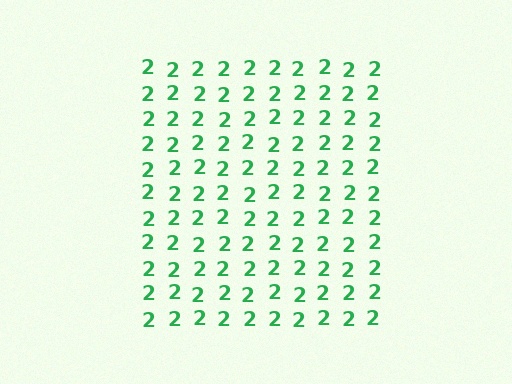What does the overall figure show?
The overall figure shows a square.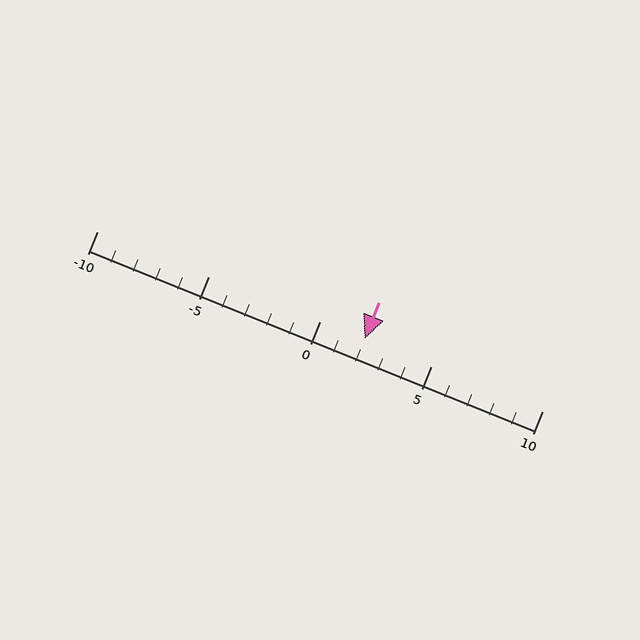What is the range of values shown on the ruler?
The ruler shows values from -10 to 10.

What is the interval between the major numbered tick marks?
The major tick marks are spaced 5 units apart.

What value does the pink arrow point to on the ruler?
The pink arrow points to approximately 2.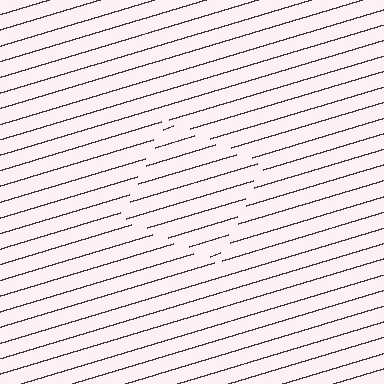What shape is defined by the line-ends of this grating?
An illusory square. The interior of the shape contains the same grating, shifted by half a period — the contour is defined by the phase discontinuity where line-ends from the inner and outer gratings abut.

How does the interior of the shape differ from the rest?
The interior of the shape contains the same grating, shifted by half a period — the contour is defined by the phase discontinuity where line-ends from the inner and outer gratings abut.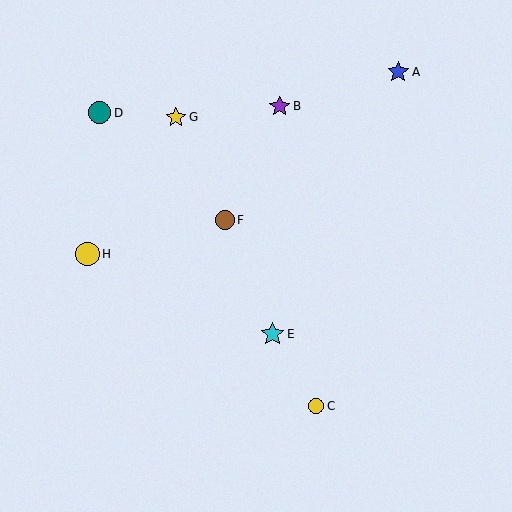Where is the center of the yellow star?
The center of the yellow star is at (176, 117).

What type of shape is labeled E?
Shape E is a cyan star.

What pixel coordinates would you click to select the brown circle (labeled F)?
Click at (225, 220) to select the brown circle F.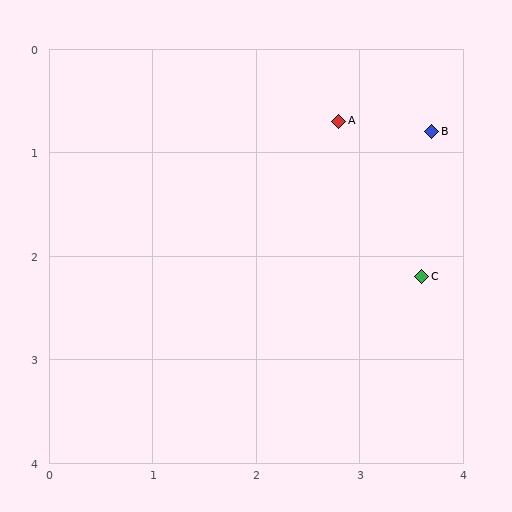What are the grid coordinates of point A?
Point A is at approximately (2.8, 0.7).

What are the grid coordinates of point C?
Point C is at approximately (3.6, 2.2).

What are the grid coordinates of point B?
Point B is at approximately (3.7, 0.8).